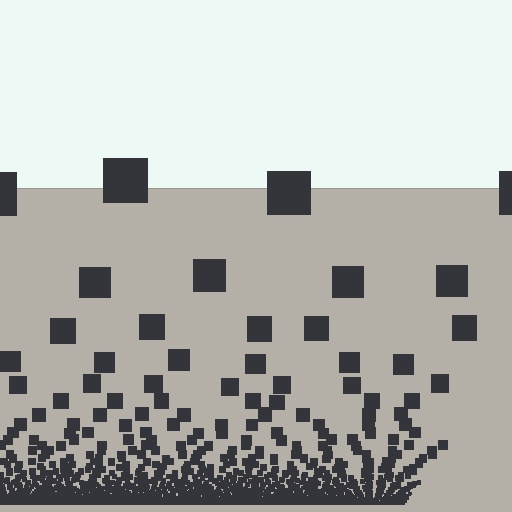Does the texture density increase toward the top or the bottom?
Density increases toward the bottom.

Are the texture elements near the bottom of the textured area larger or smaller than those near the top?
Smaller. The gradient is inverted — elements near the bottom are smaller and denser.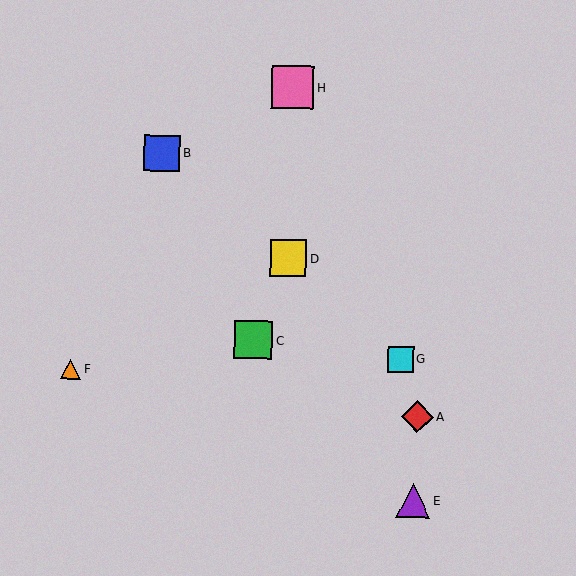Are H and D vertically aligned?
Yes, both are at x≈293.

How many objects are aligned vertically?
2 objects (D, H) are aligned vertically.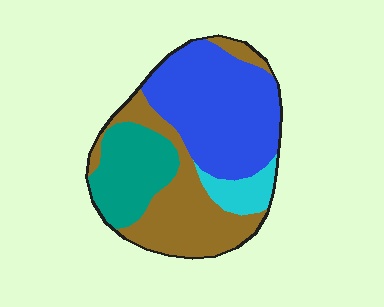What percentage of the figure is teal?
Teal takes up between a sixth and a third of the figure.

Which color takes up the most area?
Blue, at roughly 40%.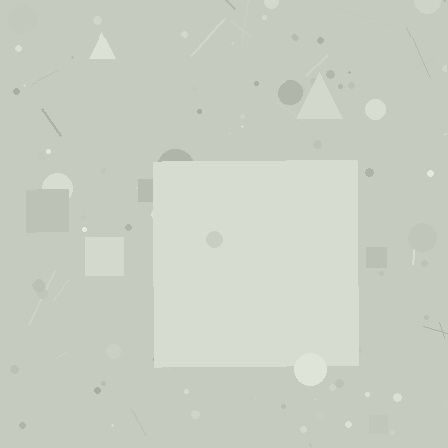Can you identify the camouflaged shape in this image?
The camouflaged shape is a square.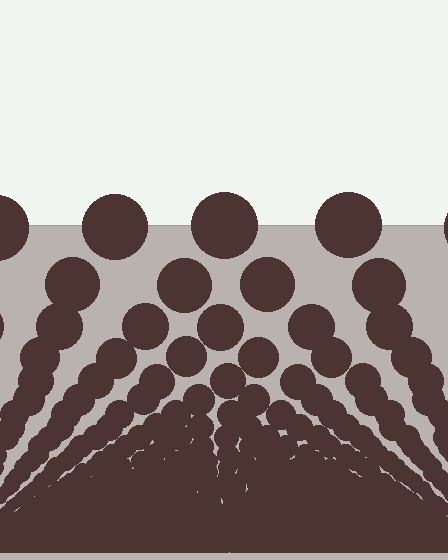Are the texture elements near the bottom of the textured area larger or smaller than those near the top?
Smaller. The gradient is inverted — elements near the bottom are smaller and denser.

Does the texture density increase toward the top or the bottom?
Density increases toward the bottom.